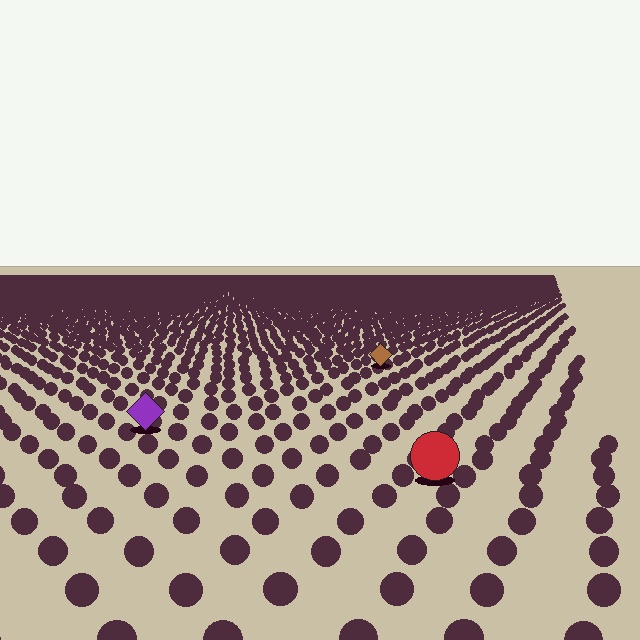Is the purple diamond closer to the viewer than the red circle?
No. The red circle is closer — you can tell from the texture gradient: the ground texture is coarser near it.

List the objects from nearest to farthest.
From nearest to farthest: the red circle, the purple diamond, the brown diamond.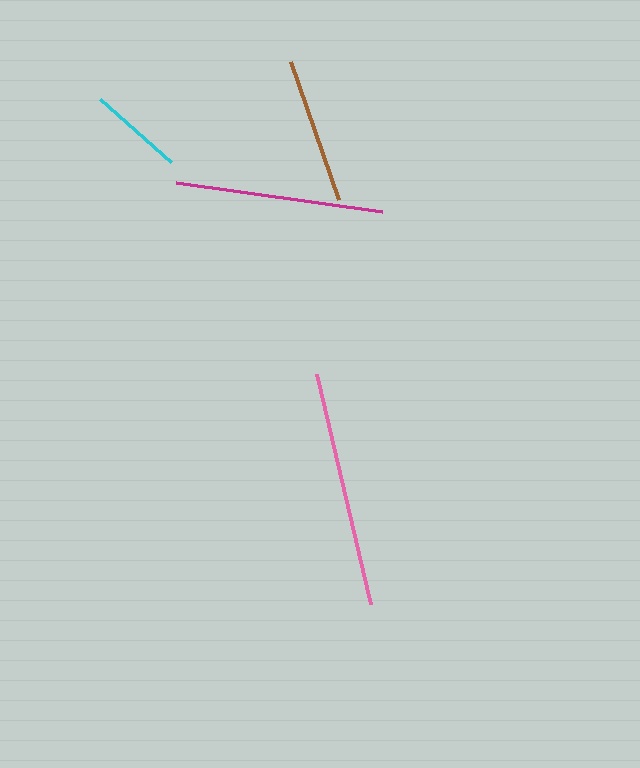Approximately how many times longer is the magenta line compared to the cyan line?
The magenta line is approximately 2.2 times the length of the cyan line.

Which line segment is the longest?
The pink line is the longest at approximately 236 pixels.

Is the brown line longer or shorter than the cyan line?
The brown line is longer than the cyan line.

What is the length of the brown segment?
The brown segment is approximately 146 pixels long.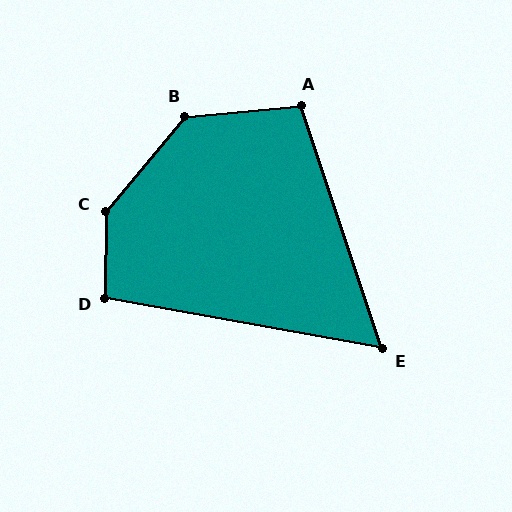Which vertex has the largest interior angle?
C, at approximately 141 degrees.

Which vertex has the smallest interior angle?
E, at approximately 61 degrees.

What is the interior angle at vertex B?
Approximately 135 degrees (obtuse).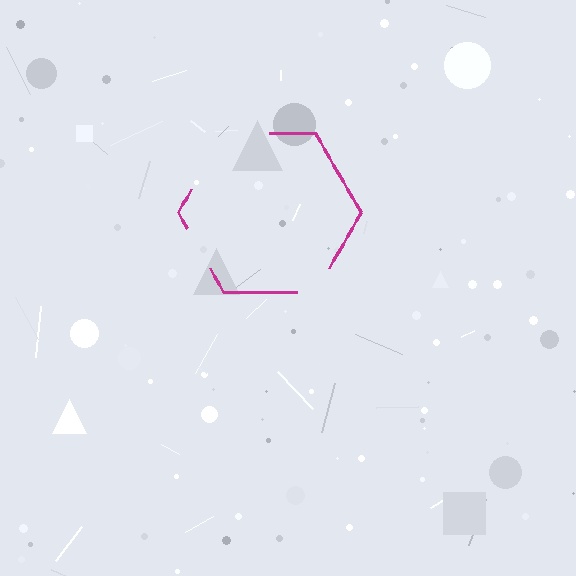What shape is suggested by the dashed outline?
The dashed outline suggests a hexagon.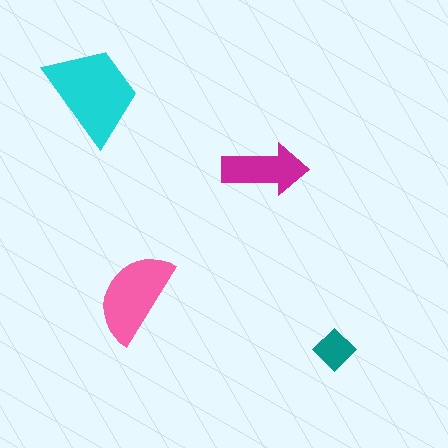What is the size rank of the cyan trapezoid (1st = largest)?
1st.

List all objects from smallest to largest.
The teal diamond, the magenta arrow, the pink semicircle, the cyan trapezoid.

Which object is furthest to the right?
The teal diamond is rightmost.